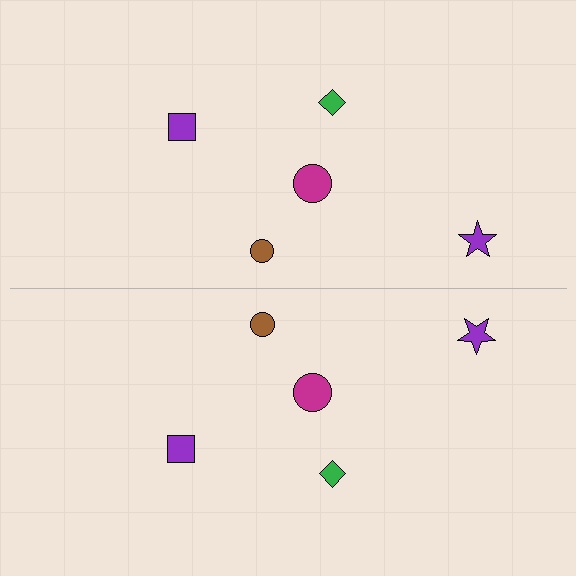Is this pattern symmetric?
Yes, this pattern has bilateral (reflection) symmetry.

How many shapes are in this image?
There are 10 shapes in this image.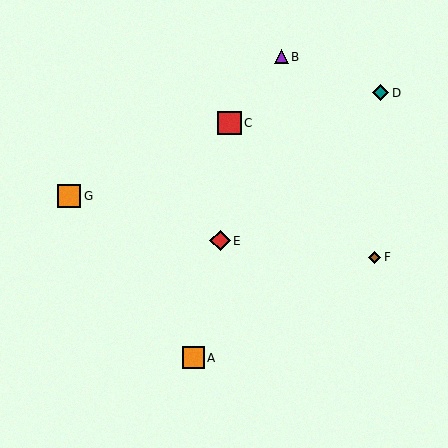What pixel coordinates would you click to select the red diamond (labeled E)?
Click at (220, 241) to select the red diamond E.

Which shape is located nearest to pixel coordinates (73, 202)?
The orange square (labeled G) at (69, 196) is nearest to that location.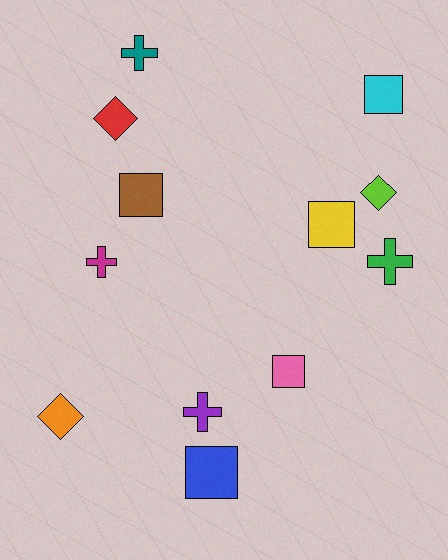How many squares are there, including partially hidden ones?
There are 5 squares.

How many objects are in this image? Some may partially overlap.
There are 12 objects.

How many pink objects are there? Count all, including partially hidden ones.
There is 1 pink object.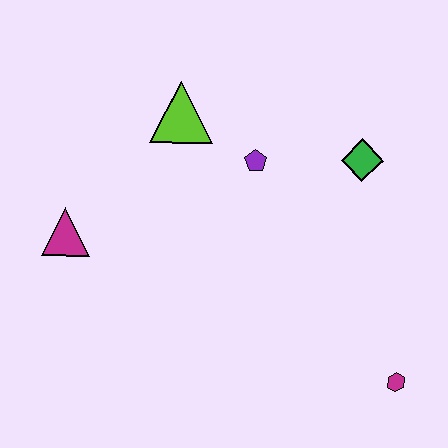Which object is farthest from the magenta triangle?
The magenta hexagon is farthest from the magenta triangle.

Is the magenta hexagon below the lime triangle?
Yes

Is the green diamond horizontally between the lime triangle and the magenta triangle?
No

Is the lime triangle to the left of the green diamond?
Yes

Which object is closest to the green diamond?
The purple pentagon is closest to the green diamond.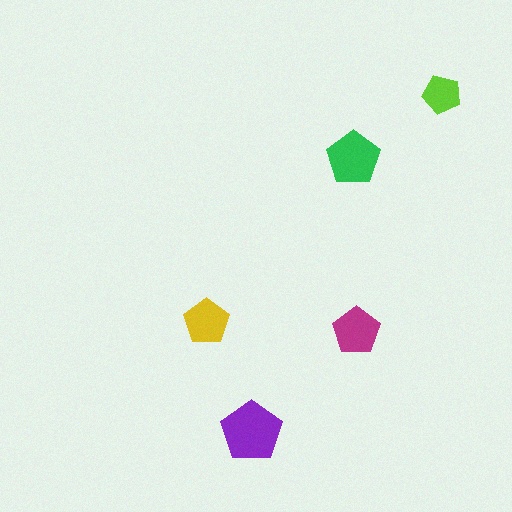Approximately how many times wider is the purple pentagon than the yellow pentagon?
About 1.5 times wider.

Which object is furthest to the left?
The yellow pentagon is leftmost.